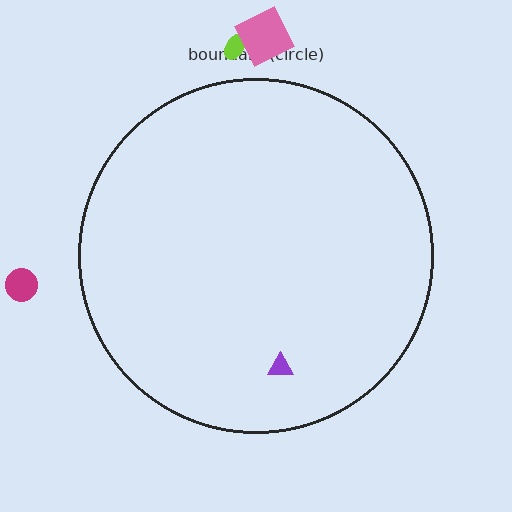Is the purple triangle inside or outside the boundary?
Inside.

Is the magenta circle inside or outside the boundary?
Outside.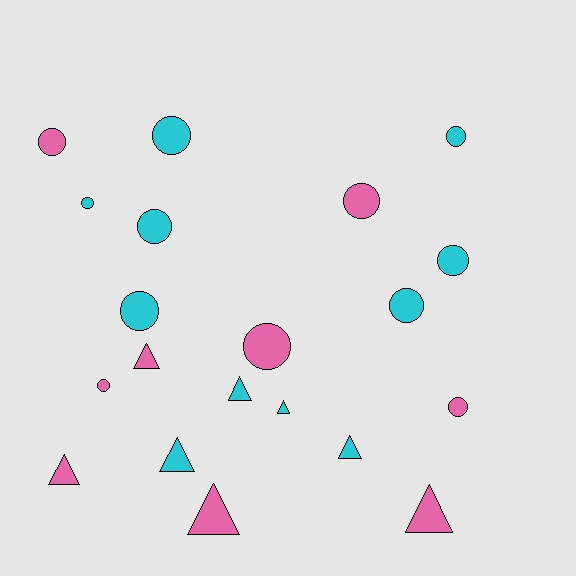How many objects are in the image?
There are 20 objects.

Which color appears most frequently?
Cyan, with 11 objects.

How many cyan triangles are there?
There are 4 cyan triangles.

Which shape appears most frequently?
Circle, with 12 objects.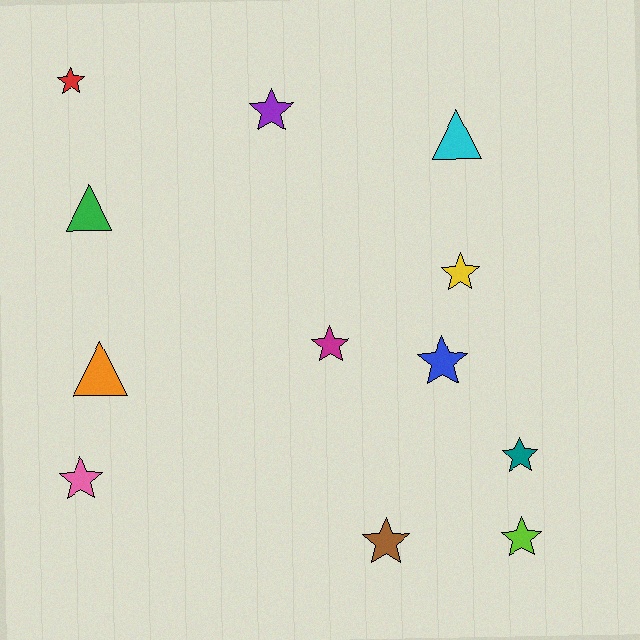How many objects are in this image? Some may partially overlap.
There are 12 objects.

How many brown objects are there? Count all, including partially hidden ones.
There is 1 brown object.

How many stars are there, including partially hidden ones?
There are 9 stars.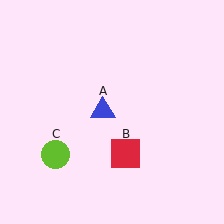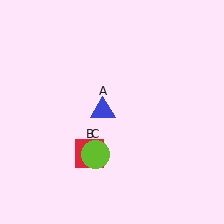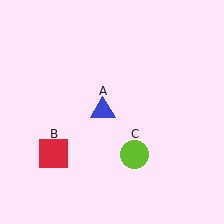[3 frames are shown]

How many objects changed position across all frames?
2 objects changed position: red square (object B), lime circle (object C).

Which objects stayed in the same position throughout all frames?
Blue triangle (object A) remained stationary.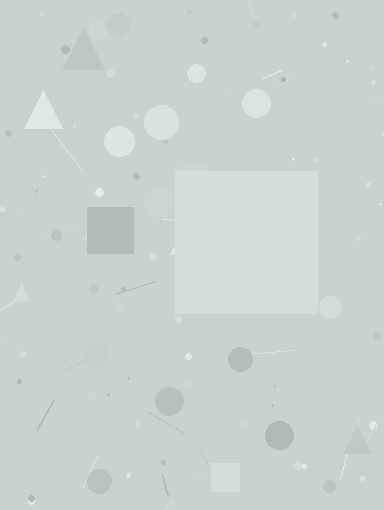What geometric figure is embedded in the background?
A square is embedded in the background.